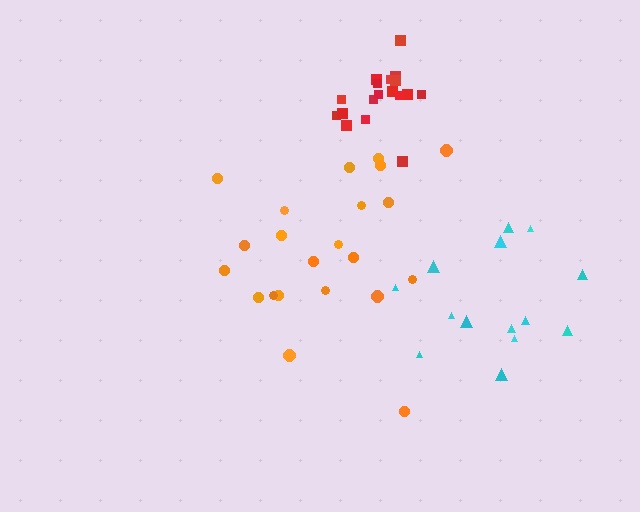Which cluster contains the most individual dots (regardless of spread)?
Orange (22).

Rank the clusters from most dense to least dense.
red, cyan, orange.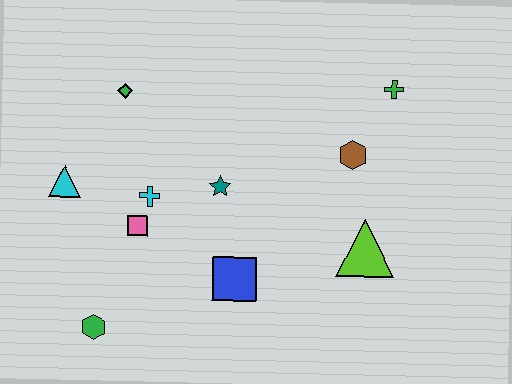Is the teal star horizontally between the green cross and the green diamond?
Yes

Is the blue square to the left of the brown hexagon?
Yes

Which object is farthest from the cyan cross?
The green cross is farthest from the cyan cross.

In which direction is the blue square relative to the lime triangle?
The blue square is to the left of the lime triangle.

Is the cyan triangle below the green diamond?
Yes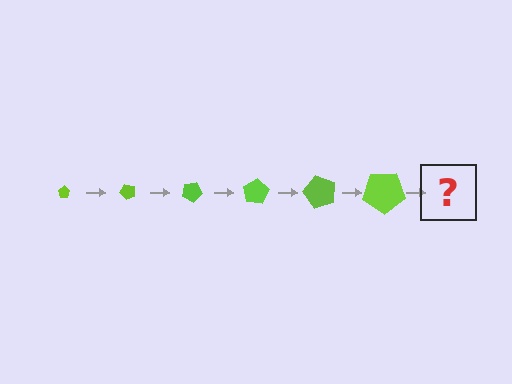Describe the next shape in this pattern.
It should be a pentagon, larger than the previous one and rotated 300 degrees from the start.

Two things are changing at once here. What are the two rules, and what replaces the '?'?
The two rules are that the pentagon grows larger each step and it rotates 50 degrees each step. The '?' should be a pentagon, larger than the previous one and rotated 300 degrees from the start.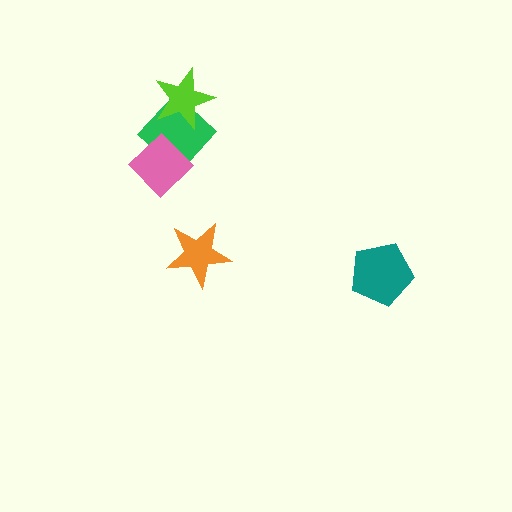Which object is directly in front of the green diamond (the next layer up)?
The lime star is directly in front of the green diamond.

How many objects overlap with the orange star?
0 objects overlap with the orange star.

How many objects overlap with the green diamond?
2 objects overlap with the green diamond.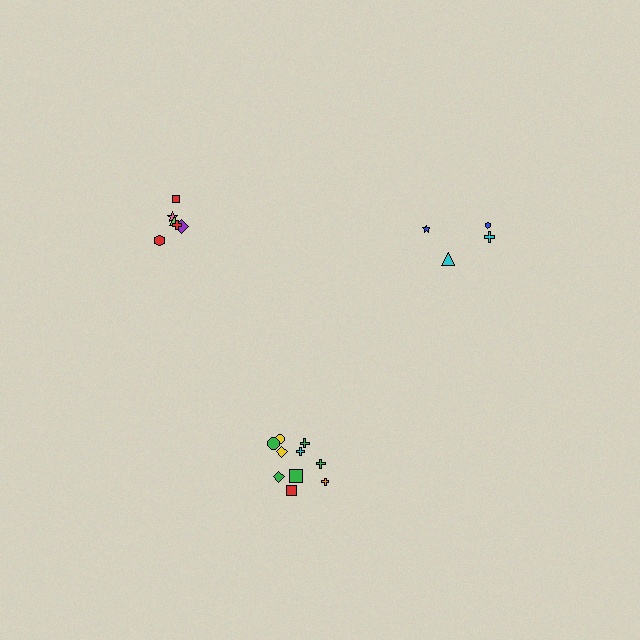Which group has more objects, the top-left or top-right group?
The top-left group.